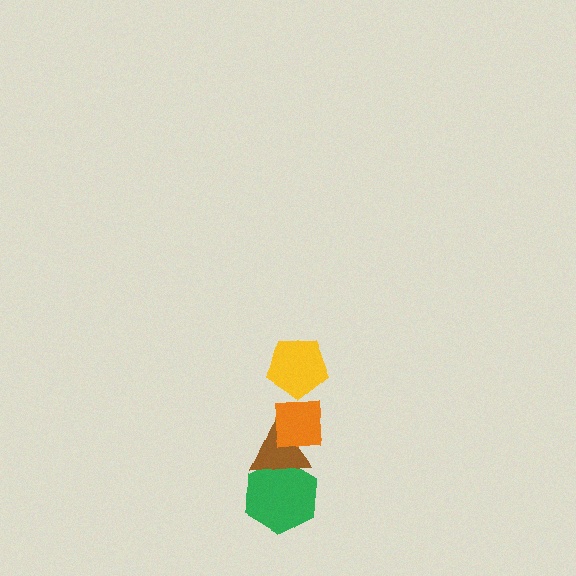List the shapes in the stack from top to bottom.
From top to bottom: the yellow pentagon, the orange square, the brown triangle, the green hexagon.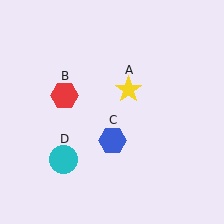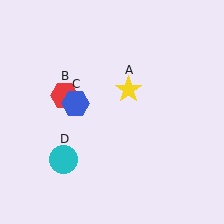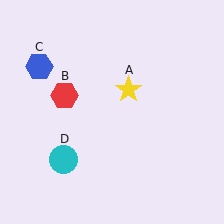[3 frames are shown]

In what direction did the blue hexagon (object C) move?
The blue hexagon (object C) moved up and to the left.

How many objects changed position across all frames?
1 object changed position: blue hexagon (object C).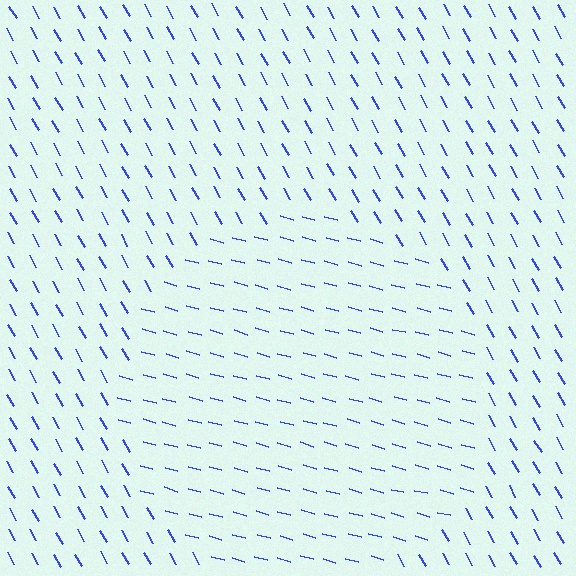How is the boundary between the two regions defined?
The boundary is defined purely by a change in line orientation (approximately 45 degrees difference). All lines are the same color and thickness.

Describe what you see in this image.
The image is filled with small blue line segments. A circle region in the image has lines oriented differently from the surrounding lines, creating a visible texture boundary.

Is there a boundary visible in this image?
Yes, there is a texture boundary formed by a change in line orientation.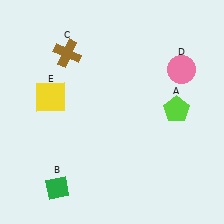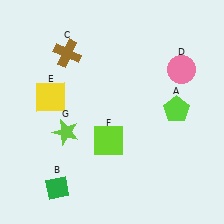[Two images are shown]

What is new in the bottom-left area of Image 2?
A lime square (F) was added in the bottom-left area of Image 2.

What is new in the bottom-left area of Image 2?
A lime star (G) was added in the bottom-left area of Image 2.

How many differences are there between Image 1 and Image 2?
There are 2 differences between the two images.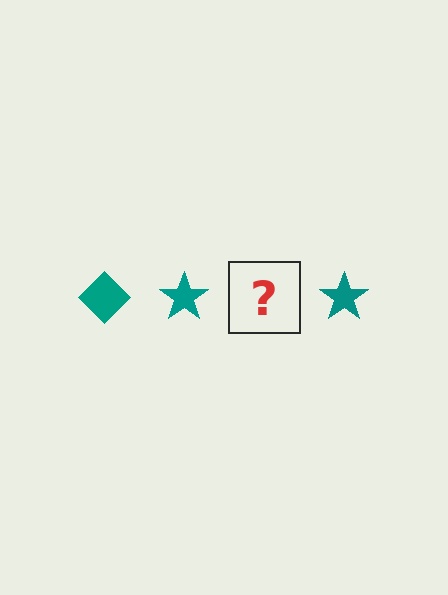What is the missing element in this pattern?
The missing element is a teal diamond.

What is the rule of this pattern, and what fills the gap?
The rule is that the pattern cycles through diamond, star shapes in teal. The gap should be filled with a teal diamond.